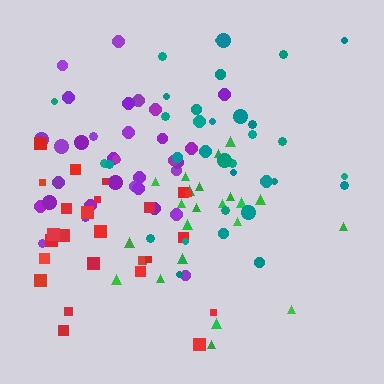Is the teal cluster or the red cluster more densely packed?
Red.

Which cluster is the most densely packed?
Red.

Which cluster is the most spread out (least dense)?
Teal.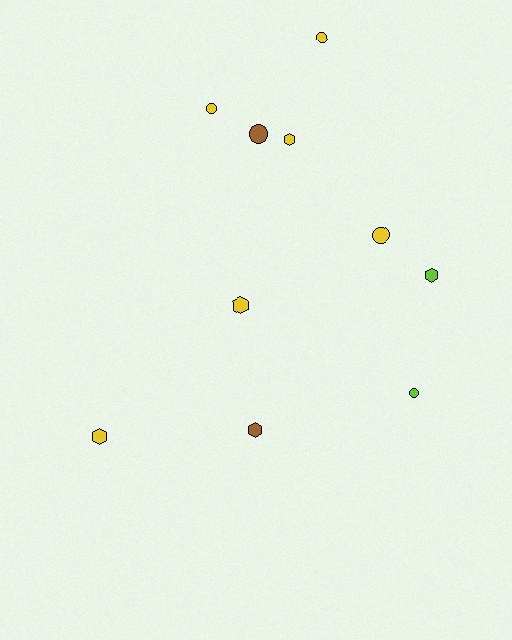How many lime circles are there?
There is 1 lime circle.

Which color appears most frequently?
Yellow, with 6 objects.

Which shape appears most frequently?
Circle, with 5 objects.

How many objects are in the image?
There are 10 objects.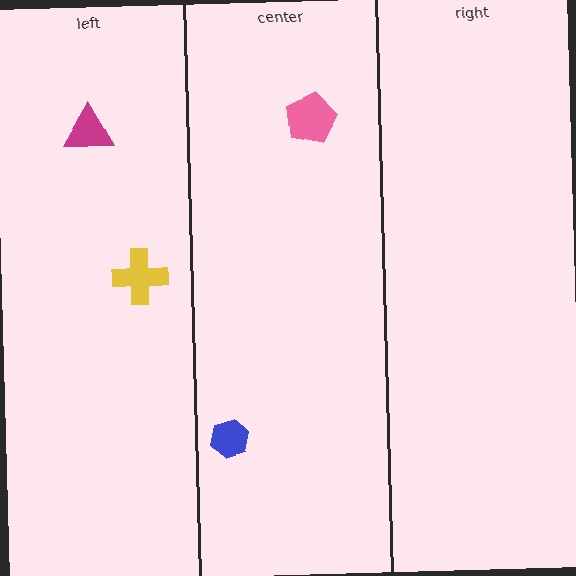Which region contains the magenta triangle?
The left region.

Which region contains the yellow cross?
The left region.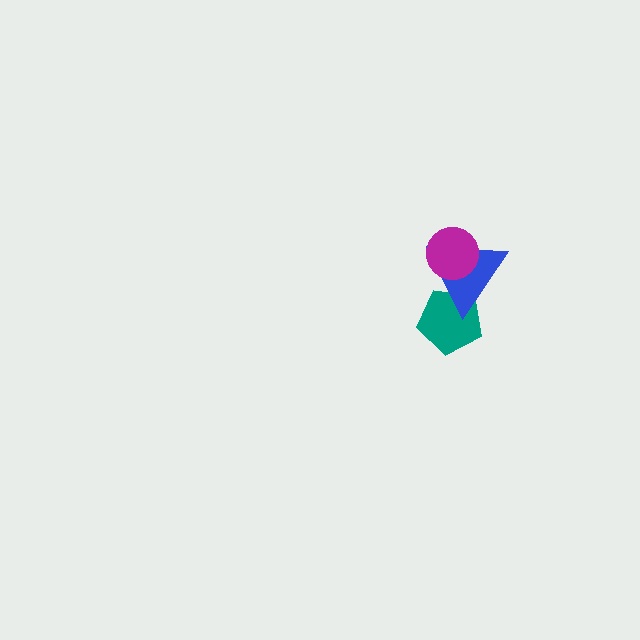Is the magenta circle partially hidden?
No, no other shape covers it.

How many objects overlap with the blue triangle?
2 objects overlap with the blue triangle.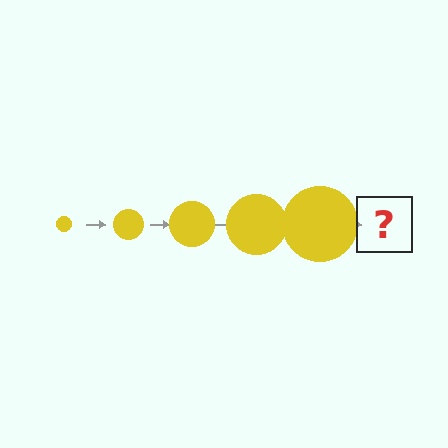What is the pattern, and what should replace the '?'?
The pattern is that the circle gets progressively larger each step. The '?' should be a yellow circle, larger than the previous one.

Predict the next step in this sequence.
The next step is a yellow circle, larger than the previous one.